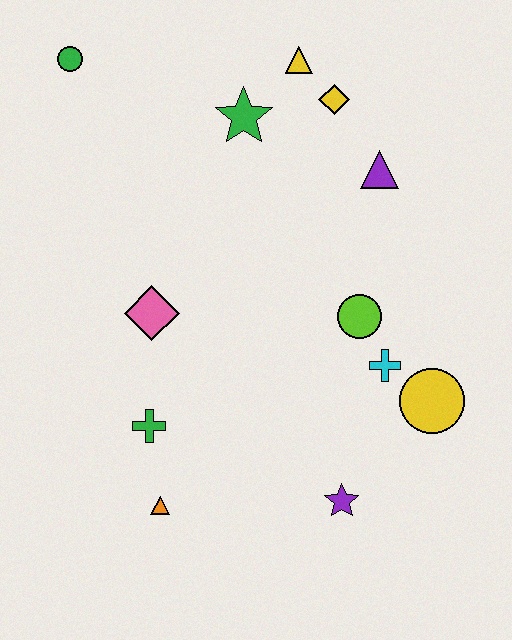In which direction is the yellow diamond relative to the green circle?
The yellow diamond is to the right of the green circle.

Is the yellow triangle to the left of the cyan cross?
Yes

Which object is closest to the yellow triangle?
The yellow diamond is closest to the yellow triangle.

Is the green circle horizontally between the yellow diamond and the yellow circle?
No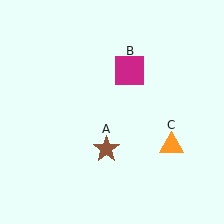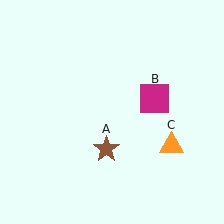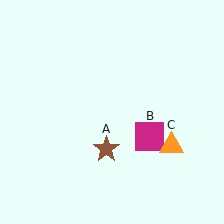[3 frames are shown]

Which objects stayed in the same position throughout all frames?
Brown star (object A) and orange triangle (object C) remained stationary.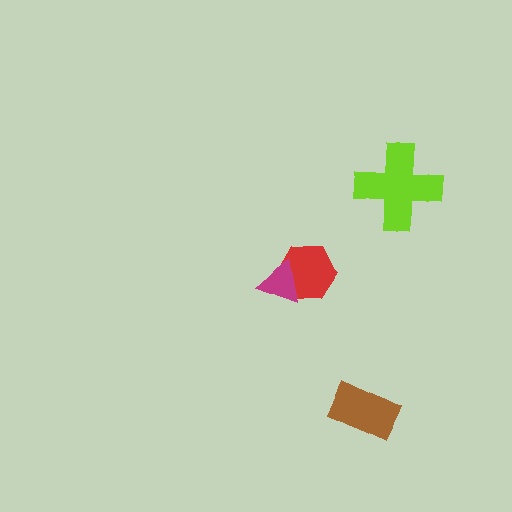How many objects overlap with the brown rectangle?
0 objects overlap with the brown rectangle.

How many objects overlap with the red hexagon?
1 object overlaps with the red hexagon.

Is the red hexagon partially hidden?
Yes, it is partially covered by another shape.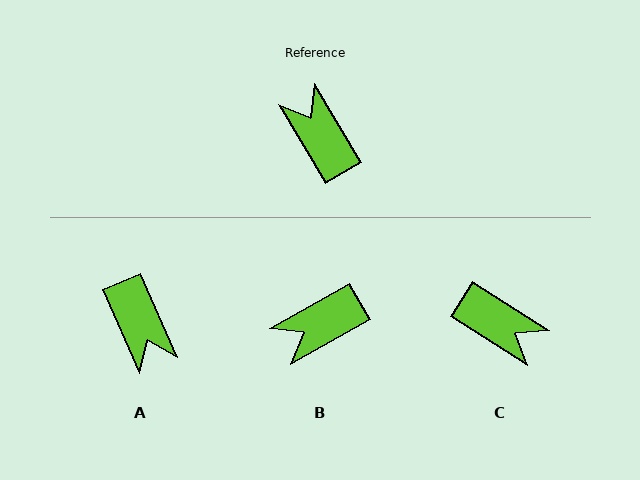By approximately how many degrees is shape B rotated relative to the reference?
Approximately 88 degrees counter-clockwise.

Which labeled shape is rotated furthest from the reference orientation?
A, about 172 degrees away.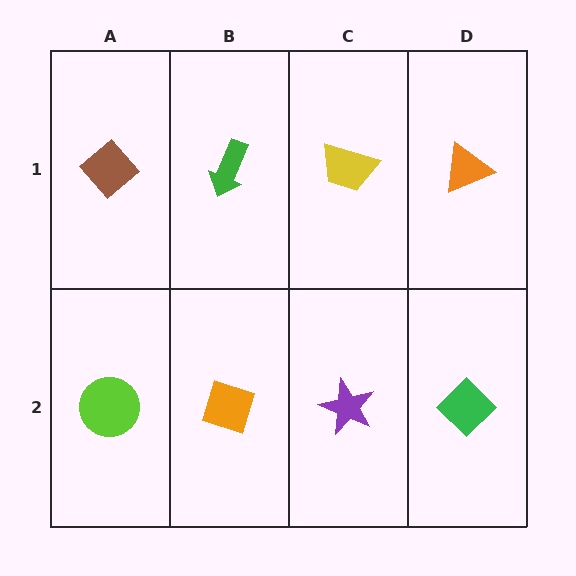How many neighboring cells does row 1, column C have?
3.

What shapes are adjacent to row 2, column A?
A brown diamond (row 1, column A), an orange diamond (row 2, column B).